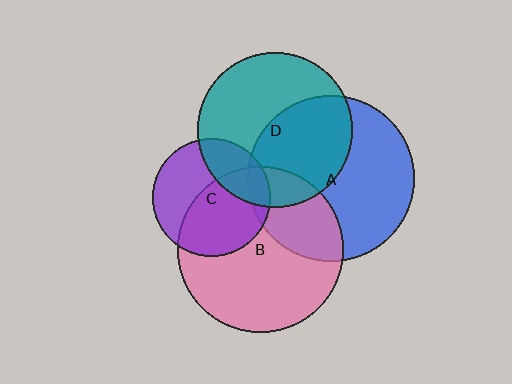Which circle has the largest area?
Circle A (blue).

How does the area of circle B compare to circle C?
Approximately 2.0 times.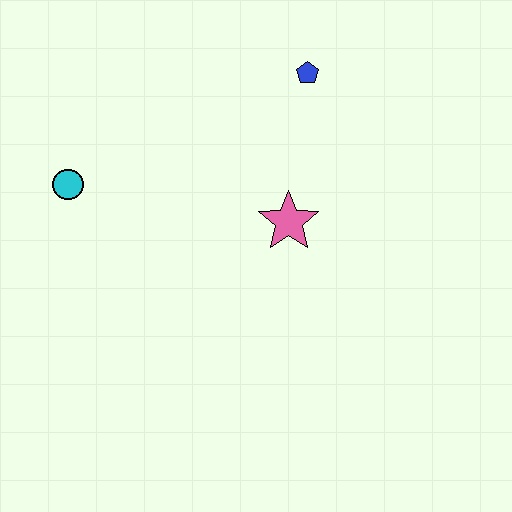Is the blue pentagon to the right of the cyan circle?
Yes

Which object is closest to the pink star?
The blue pentagon is closest to the pink star.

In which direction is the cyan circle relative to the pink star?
The cyan circle is to the left of the pink star.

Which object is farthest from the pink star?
The cyan circle is farthest from the pink star.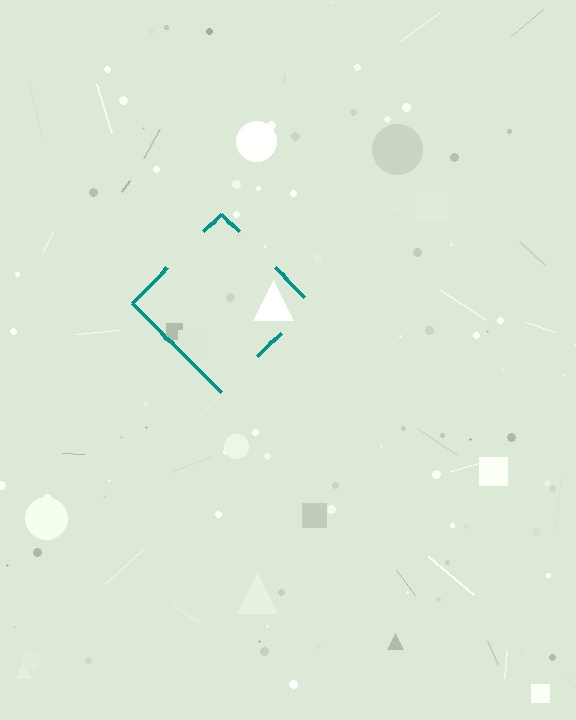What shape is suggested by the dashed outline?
The dashed outline suggests a diamond.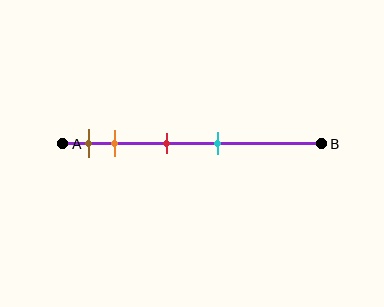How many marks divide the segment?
There are 4 marks dividing the segment.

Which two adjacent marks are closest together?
The brown and orange marks are the closest adjacent pair.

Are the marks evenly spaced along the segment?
No, the marks are not evenly spaced.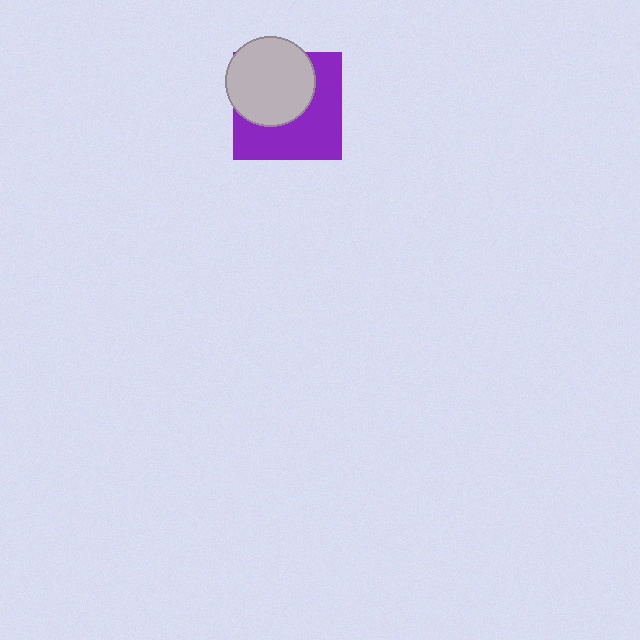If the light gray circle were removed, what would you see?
You would see the complete purple square.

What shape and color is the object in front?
The object in front is a light gray circle.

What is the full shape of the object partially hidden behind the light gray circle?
The partially hidden object is a purple square.